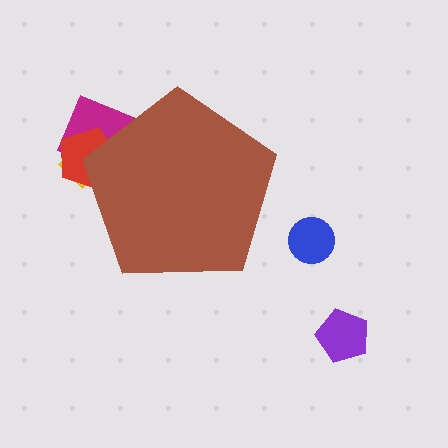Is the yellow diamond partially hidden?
Yes, the yellow diamond is partially hidden behind the brown pentagon.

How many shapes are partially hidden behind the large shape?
3 shapes are partially hidden.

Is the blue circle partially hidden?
No, the blue circle is fully visible.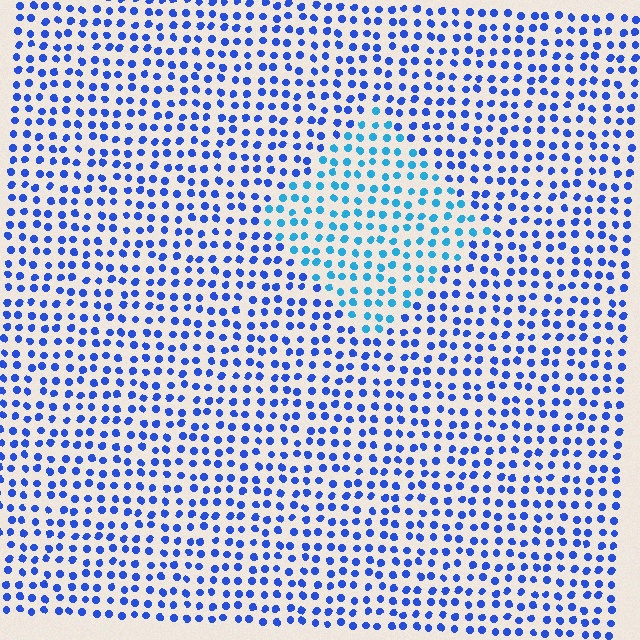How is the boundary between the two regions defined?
The boundary is defined purely by a slight shift in hue (about 31 degrees). Spacing, size, and orientation are identical on both sides.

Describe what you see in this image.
The image is filled with small blue elements in a uniform arrangement. A diamond-shaped region is visible where the elements are tinted to a slightly different hue, forming a subtle color boundary.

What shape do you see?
I see a diamond.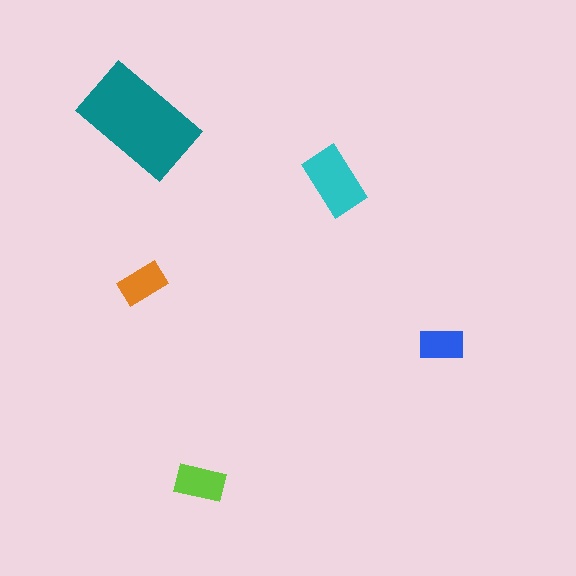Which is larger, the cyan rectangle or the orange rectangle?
The cyan one.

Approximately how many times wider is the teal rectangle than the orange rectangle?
About 2.5 times wider.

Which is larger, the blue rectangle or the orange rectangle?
The orange one.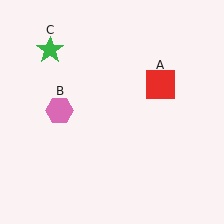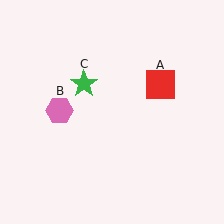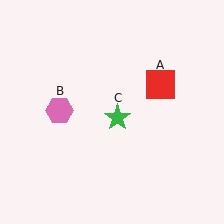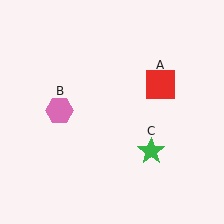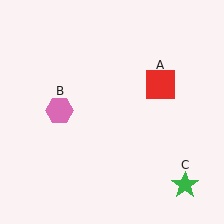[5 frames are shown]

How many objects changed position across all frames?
1 object changed position: green star (object C).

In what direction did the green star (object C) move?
The green star (object C) moved down and to the right.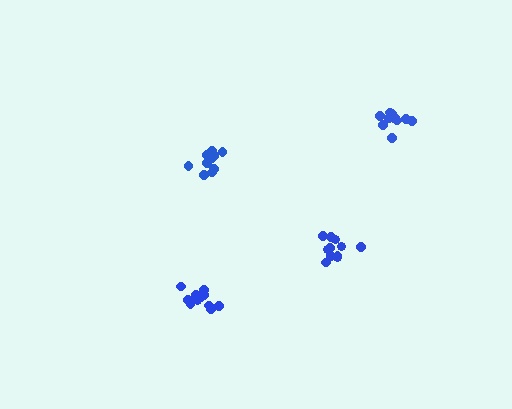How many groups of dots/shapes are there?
There are 4 groups.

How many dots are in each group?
Group 1: 13 dots, Group 2: 11 dots, Group 3: 11 dots, Group 4: 11 dots (46 total).